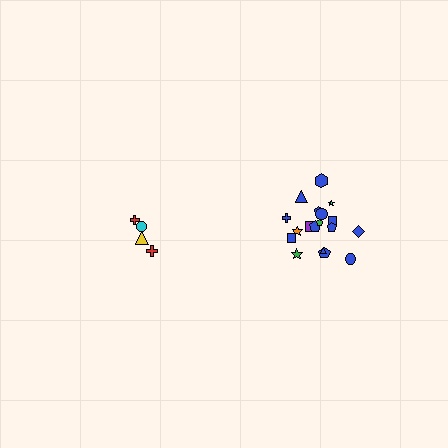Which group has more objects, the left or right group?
The right group.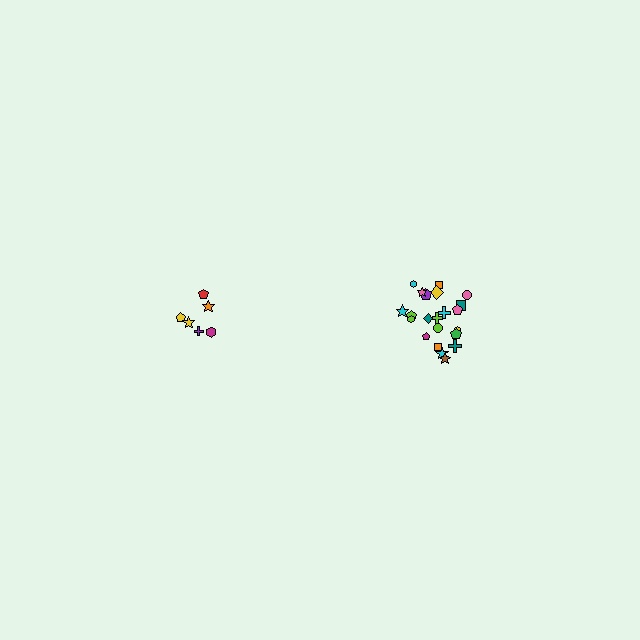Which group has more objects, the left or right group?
The right group.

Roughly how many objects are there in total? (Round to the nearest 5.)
Roughly 30 objects in total.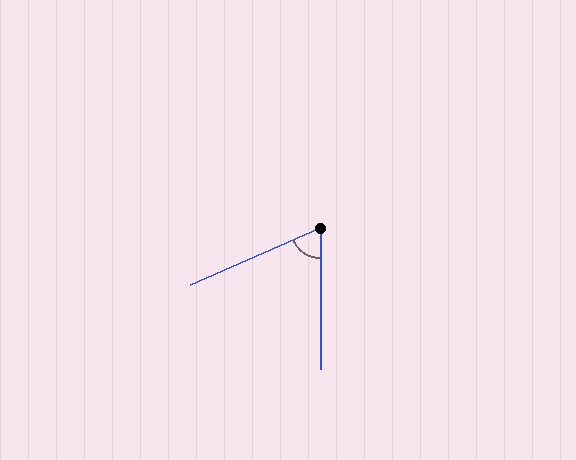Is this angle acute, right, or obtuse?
It is acute.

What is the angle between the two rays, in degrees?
Approximately 66 degrees.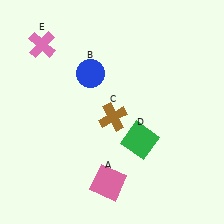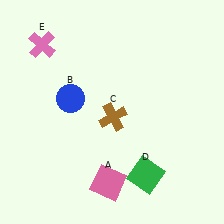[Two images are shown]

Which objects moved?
The objects that moved are: the blue circle (B), the green square (D).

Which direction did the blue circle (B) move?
The blue circle (B) moved down.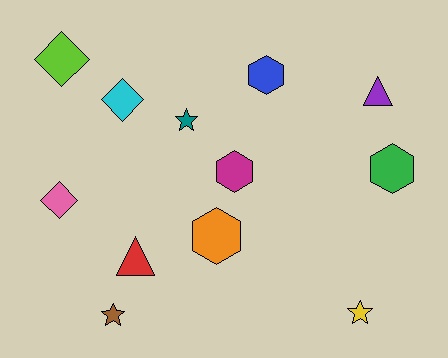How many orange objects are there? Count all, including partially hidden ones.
There is 1 orange object.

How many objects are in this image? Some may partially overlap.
There are 12 objects.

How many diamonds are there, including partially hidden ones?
There are 3 diamonds.